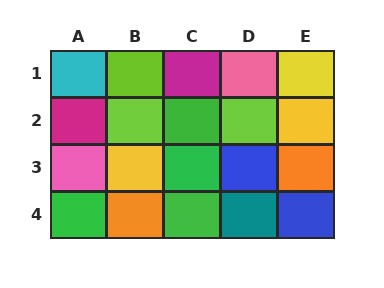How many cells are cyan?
1 cell is cyan.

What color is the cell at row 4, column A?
Green.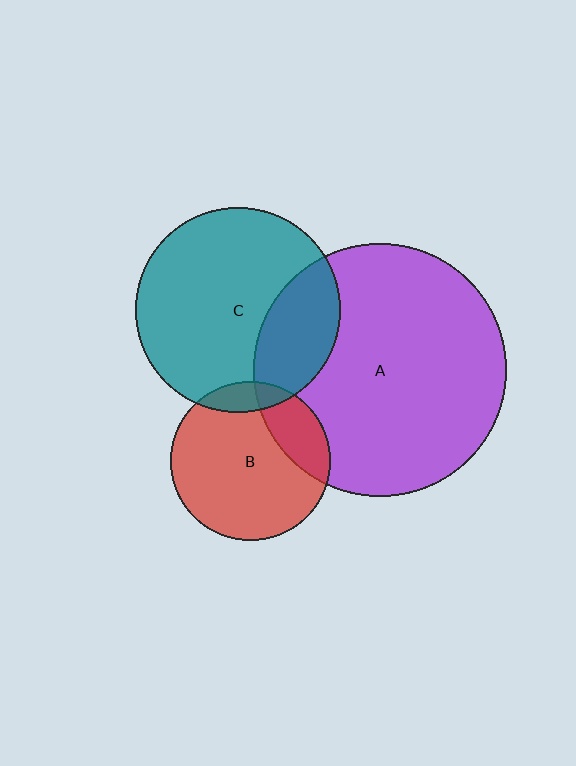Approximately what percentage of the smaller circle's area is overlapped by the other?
Approximately 10%.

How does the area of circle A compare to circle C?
Approximately 1.5 times.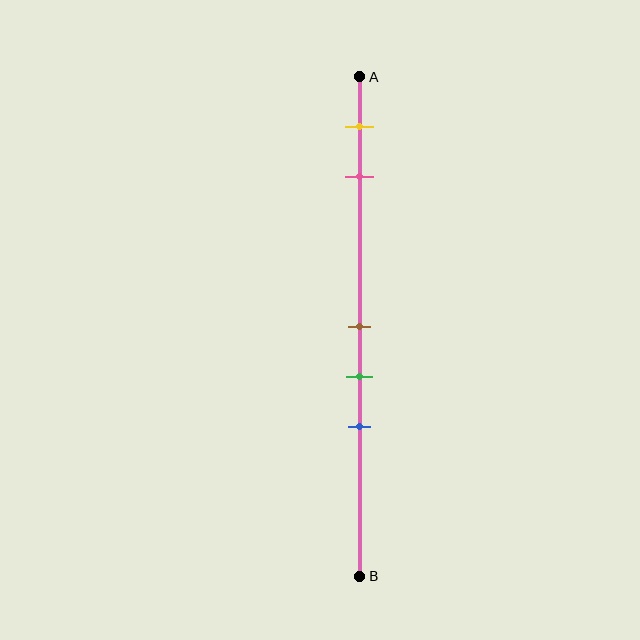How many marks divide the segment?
There are 5 marks dividing the segment.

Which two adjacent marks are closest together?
The brown and green marks are the closest adjacent pair.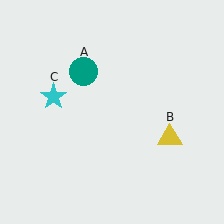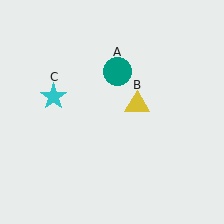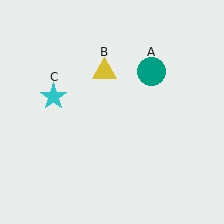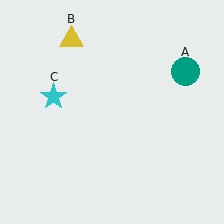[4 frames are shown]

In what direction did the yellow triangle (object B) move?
The yellow triangle (object B) moved up and to the left.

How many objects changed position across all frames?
2 objects changed position: teal circle (object A), yellow triangle (object B).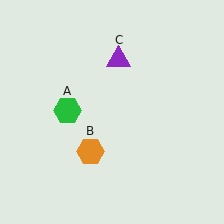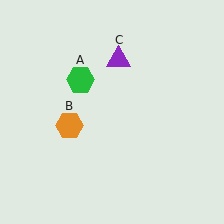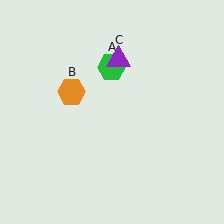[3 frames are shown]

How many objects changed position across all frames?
2 objects changed position: green hexagon (object A), orange hexagon (object B).